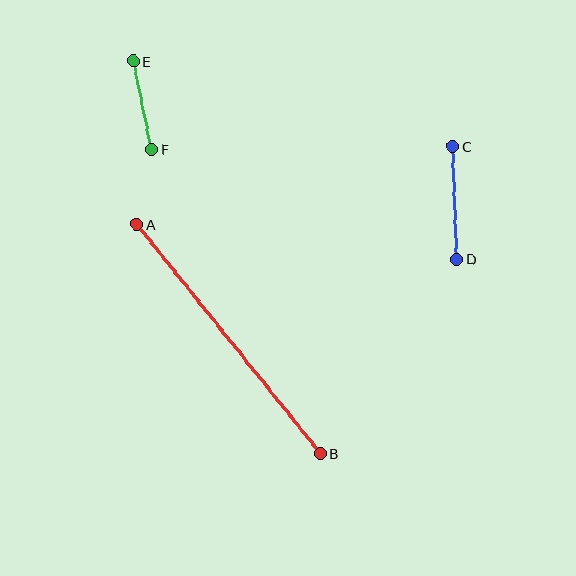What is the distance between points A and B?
The distance is approximately 293 pixels.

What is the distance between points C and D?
The distance is approximately 112 pixels.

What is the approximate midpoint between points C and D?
The midpoint is at approximately (455, 203) pixels.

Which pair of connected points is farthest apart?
Points A and B are farthest apart.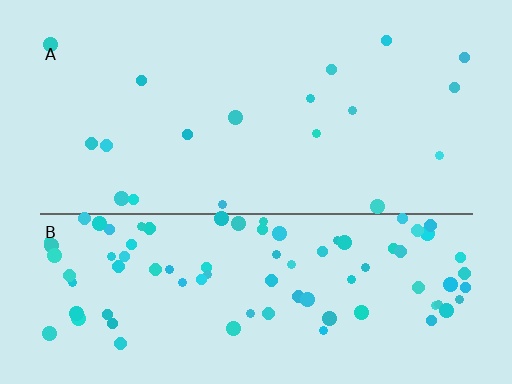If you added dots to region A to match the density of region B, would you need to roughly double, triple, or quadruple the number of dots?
Approximately quadruple.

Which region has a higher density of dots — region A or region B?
B (the bottom).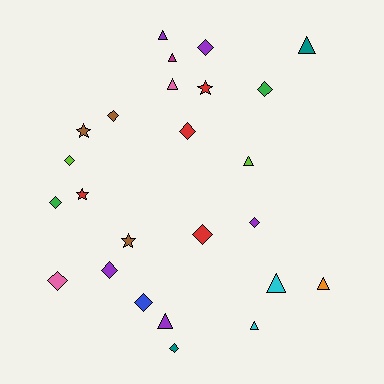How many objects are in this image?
There are 25 objects.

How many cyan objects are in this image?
There are 2 cyan objects.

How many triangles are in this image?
There are 9 triangles.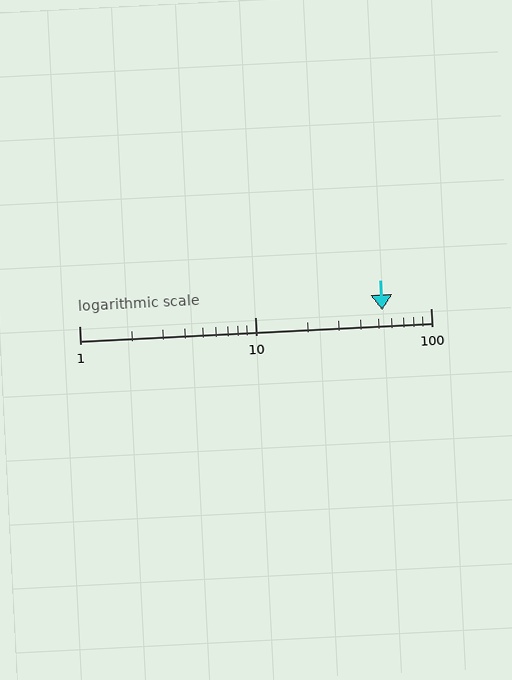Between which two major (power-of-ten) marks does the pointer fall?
The pointer is between 10 and 100.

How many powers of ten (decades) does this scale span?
The scale spans 2 decades, from 1 to 100.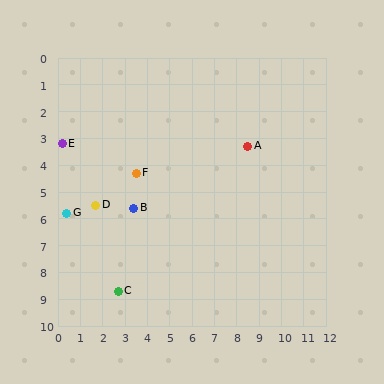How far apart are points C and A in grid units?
Points C and A are about 7.9 grid units apart.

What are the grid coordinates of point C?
Point C is at approximately (2.7, 8.7).